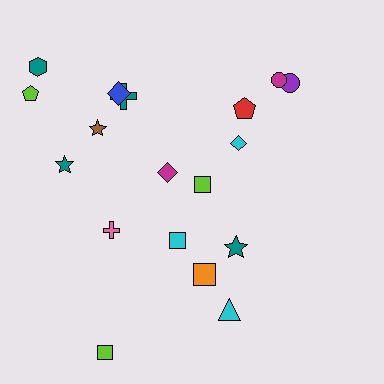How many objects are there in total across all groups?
There are 18 objects.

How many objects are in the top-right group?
There are 5 objects.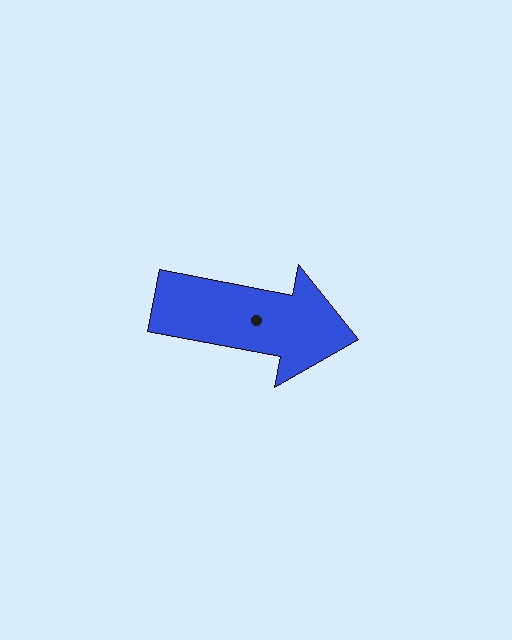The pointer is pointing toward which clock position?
Roughly 3 o'clock.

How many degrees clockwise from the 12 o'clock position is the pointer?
Approximately 101 degrees.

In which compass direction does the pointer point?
East.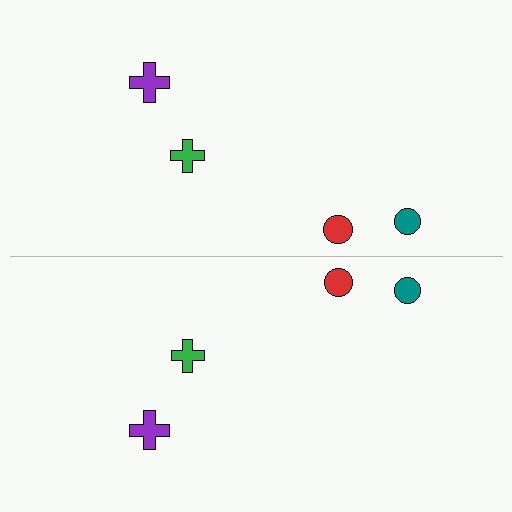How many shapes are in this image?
There are 8 shapes in this image.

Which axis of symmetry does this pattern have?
The pattern has a horizontal axis of symmetry running through the center of the image.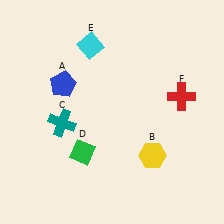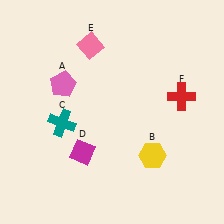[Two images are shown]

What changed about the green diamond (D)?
In Image 1, D is green. In Image 2, it changed to magenta.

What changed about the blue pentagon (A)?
In Image 1, A is blue. In Image 2, it changed to pink.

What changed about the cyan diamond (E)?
In Image 1, E is cyan. In Image 2, it changed to pink.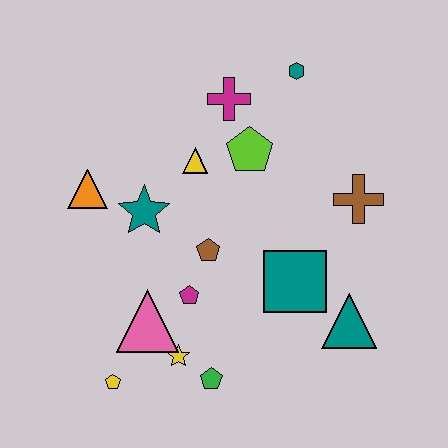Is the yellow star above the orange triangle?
No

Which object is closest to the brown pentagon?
The magenta pentagon is closest to the brown pentagon.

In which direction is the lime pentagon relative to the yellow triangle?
The lime pentagon is to the right of the yellow triangle.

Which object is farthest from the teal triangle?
The orange triangle is farthest from the teal triangle.